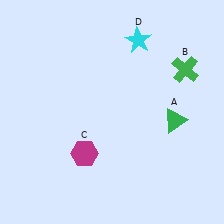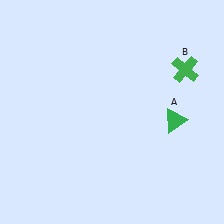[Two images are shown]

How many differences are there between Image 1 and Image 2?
There are 2 differences between the two images.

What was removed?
The magenta hexagon (C), the cyan star (D) were removed in Image 2.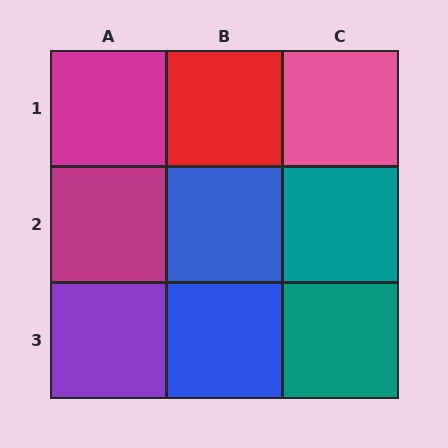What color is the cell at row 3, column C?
Teal.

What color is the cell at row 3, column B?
Blue.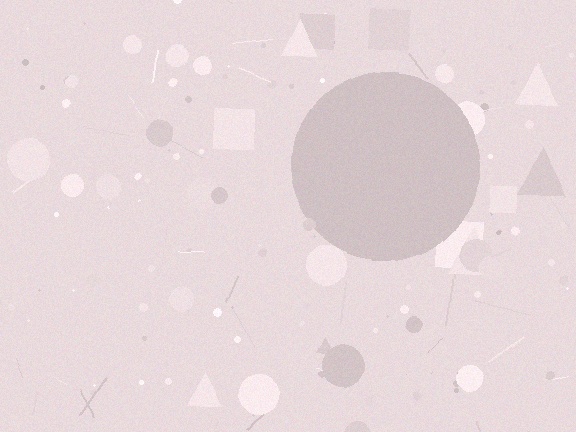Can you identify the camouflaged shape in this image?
The camouflaged shape is a circle.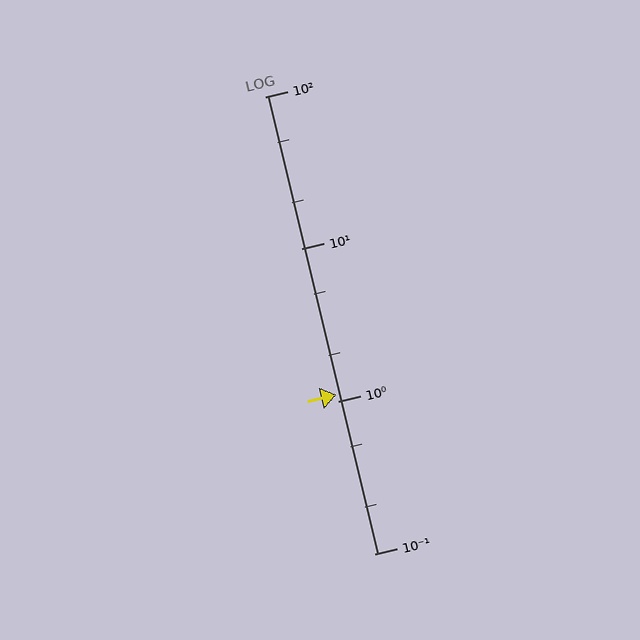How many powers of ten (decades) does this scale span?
The scale spans 3 decades, from 0.1 to 100.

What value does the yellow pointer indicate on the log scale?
The pointer indicates approximately 1.1.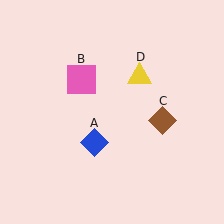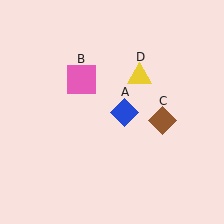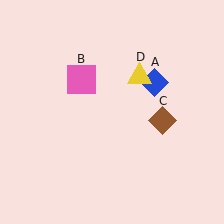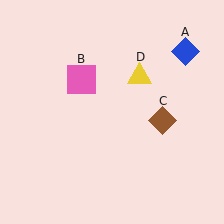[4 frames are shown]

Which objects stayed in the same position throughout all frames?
Pink square (object B) and brown diamond (object C) and yellow triangle (object D) remained stationary.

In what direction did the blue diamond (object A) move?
The blue diamond (object A) moved up and to the right.